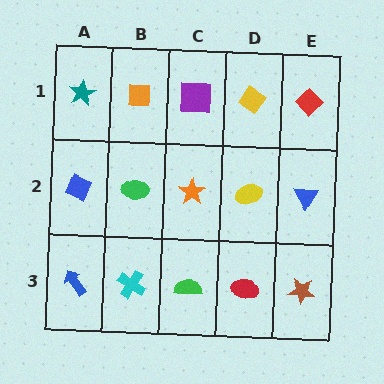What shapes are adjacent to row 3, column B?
A green ellipse (row 2, column B), a blue arrow (row 3, column A), a green semicircle (row 3, column C).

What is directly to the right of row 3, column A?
A cyan cross.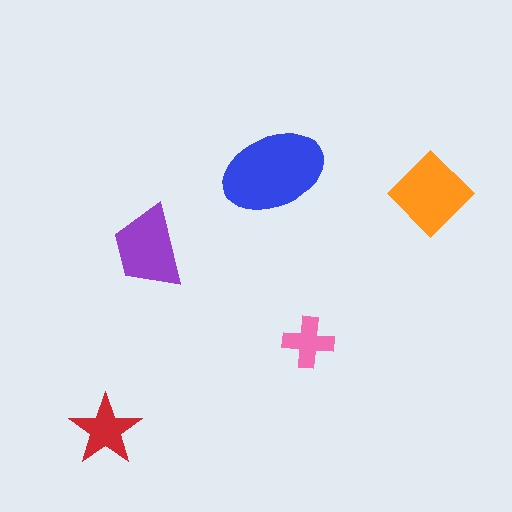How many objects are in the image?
There are 5 objects in the image.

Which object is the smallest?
The pink cross.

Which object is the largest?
The blue ellipse.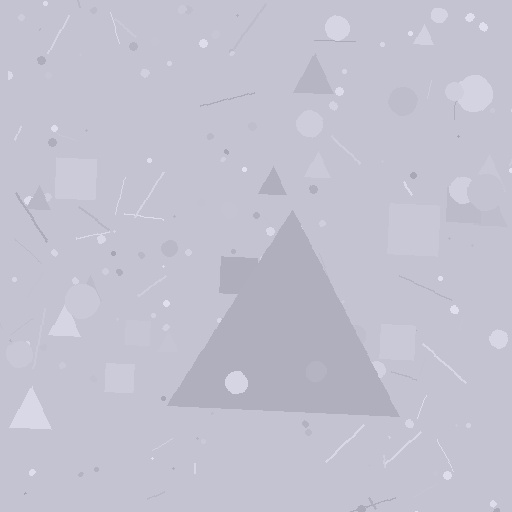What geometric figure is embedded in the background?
A triangle is embedded in the background.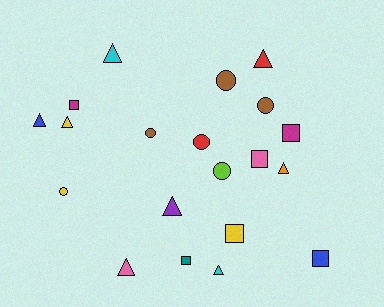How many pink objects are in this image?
There are 2 pink objects.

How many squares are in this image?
There are 6 squares.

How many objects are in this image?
There are 20 objects.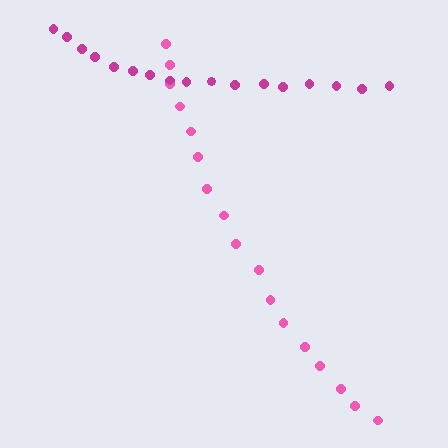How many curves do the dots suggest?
There are 2 distinct paths.